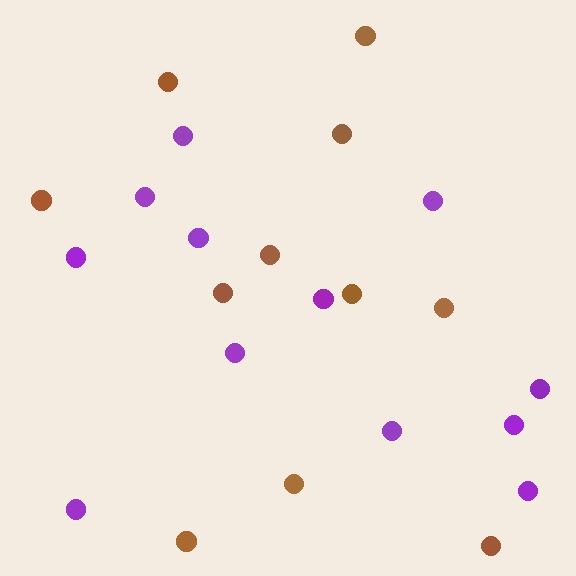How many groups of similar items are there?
There are 2 groups: one group of brown circles (11) and one group of purple circles (12).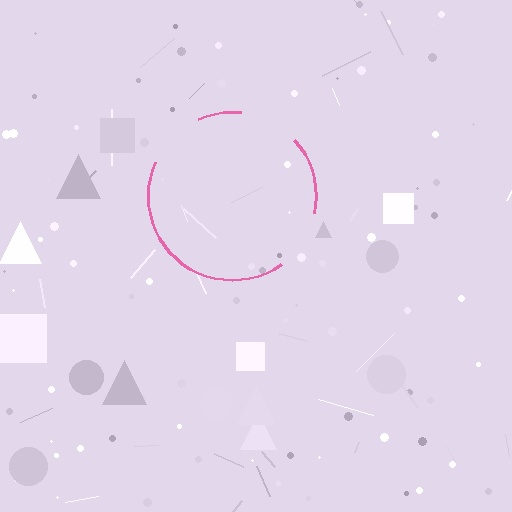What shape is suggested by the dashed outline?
The dashed outline suggests a circle.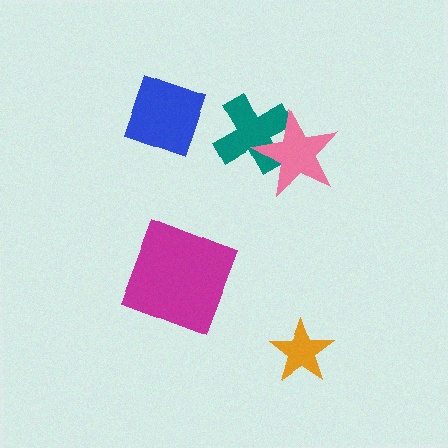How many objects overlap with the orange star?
0 objects overlap with the orange star.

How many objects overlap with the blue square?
0 objects overlap with the blue square.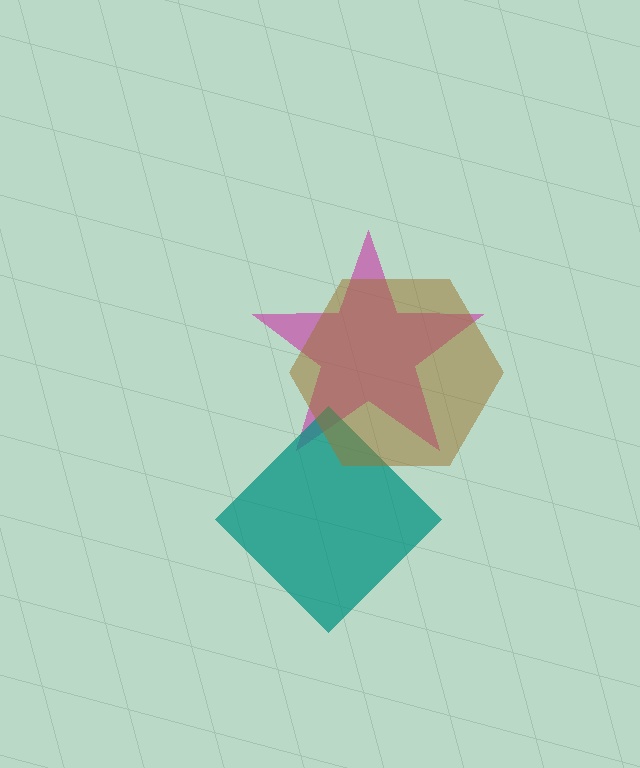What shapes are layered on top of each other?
The layered shapes are: a magenta star, a teal diamond, a brown hexagon.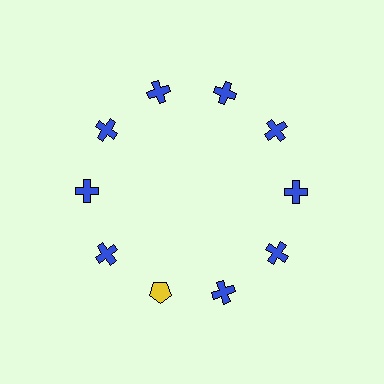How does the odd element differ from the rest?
It differs in both color (yellow instead of blue) and shape (pentagon instead of cross).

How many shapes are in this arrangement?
There are 10 shapes arranged in a ring pattern.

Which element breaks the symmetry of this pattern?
The yellow pentagon at roughly the 7 o'clock position breaks the symmetry. All other shapes are blue crosses.